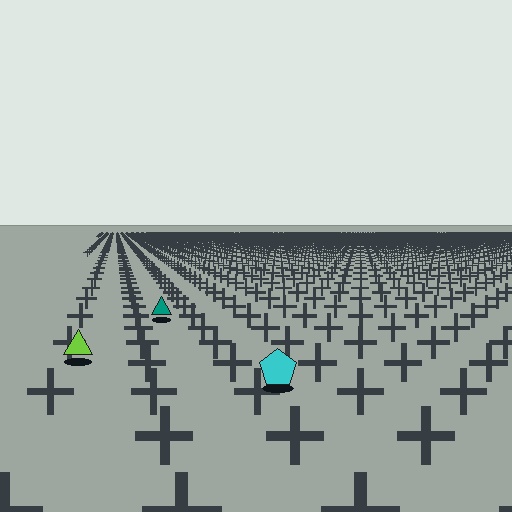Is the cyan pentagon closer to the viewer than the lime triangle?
Yes. The cyan pentagon is closer — you can tell from the texture gradient: the ground texture is coarser near it.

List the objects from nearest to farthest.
From nearest to farthest: the cyan pentagon, the lime triangle, the teal triangle.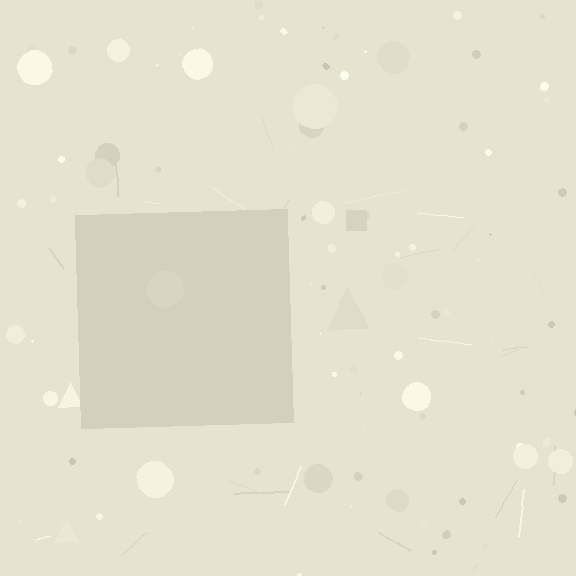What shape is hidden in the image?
A square is hidden in the image.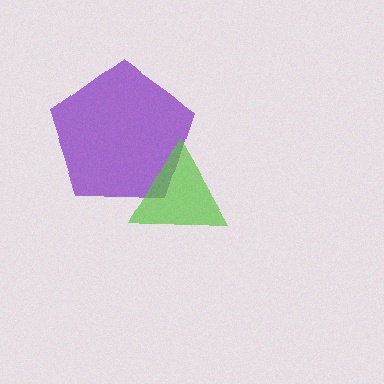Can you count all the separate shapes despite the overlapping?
Yes, there are 2 separate shapes.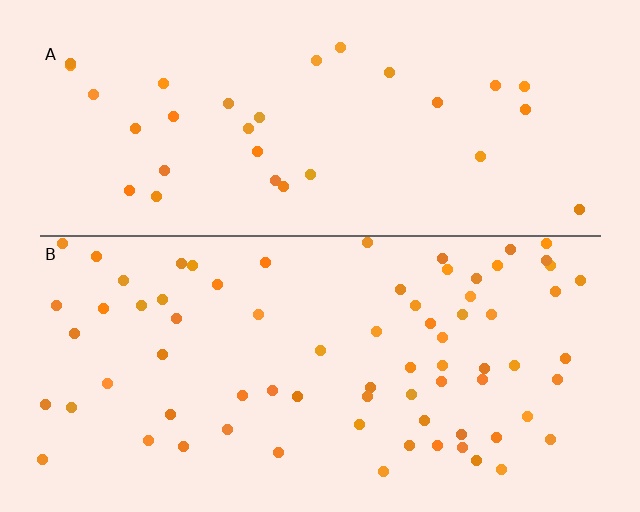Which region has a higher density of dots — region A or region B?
B (the bottom).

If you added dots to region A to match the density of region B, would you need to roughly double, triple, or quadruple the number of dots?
Approximately double.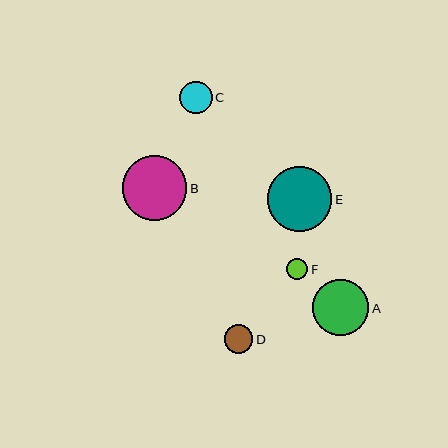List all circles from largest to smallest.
From largest to smallest: E, B, A, C, D, F.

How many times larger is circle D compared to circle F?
Circle D is approximately 1.4 times the size of circle F.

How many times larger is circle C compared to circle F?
Circle C is approximately 1.6 times the size of circle F.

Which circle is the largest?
Circle E is the largest with a size of approximately 64 pixels.